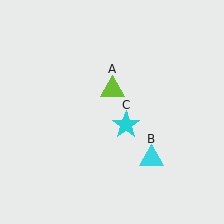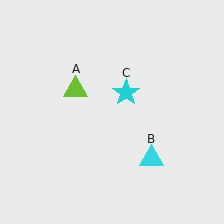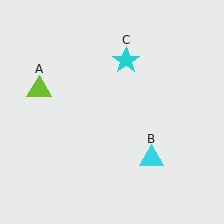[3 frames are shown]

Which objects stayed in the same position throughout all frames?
Cyan triangle (object B) remained stationary.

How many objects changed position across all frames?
2 objects changed position: lime triangle (object A), cyan star (object C).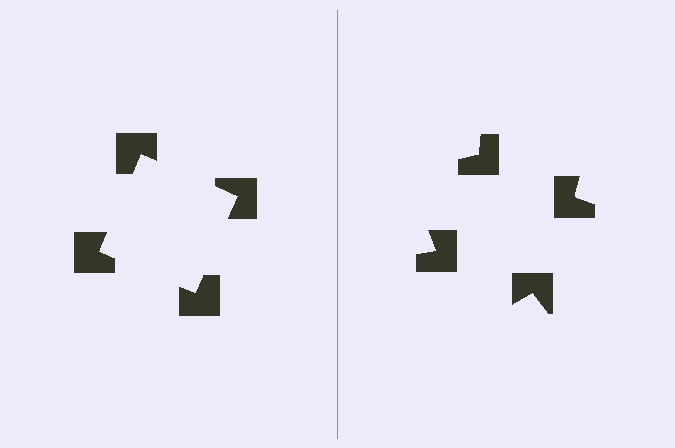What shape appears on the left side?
An illusory square.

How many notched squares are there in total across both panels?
8 — 4 on each side.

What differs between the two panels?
The notched squares are positioned identically on both sides; only the wedge orientations differ. On the left they align to a square; on the right they are misaligned.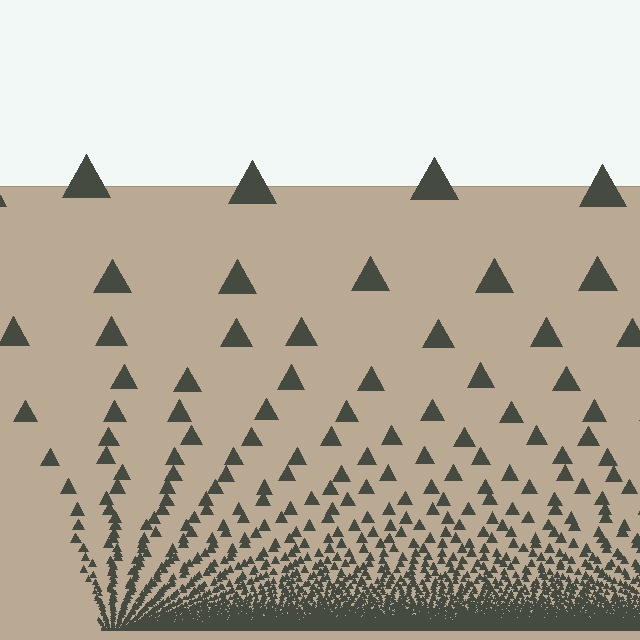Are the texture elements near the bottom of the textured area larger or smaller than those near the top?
Smaller. The gradient is inverted — elements near the bottom are smaller and denser.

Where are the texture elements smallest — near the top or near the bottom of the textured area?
Near the bottom.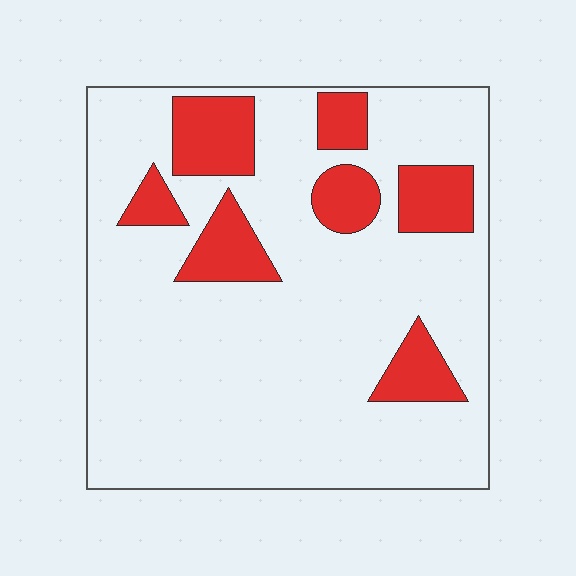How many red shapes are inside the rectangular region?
7.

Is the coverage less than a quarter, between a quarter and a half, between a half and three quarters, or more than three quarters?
Less than a quarter.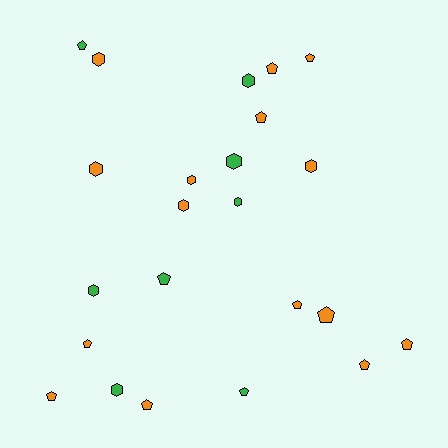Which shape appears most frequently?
Pentagon, with 13 objects.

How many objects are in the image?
There are 23 objects.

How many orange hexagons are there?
There are 5 orange hexagons.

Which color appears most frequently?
Orange, with 15 objects.